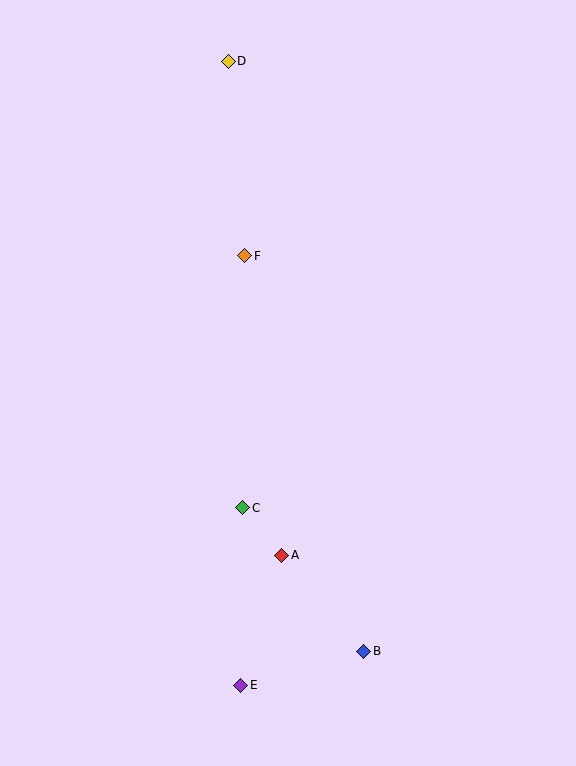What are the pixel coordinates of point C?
Point C is at (243, 508).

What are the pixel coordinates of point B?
Point B is at (364, 651).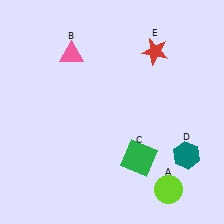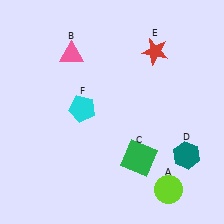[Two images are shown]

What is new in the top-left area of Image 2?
A cyan pentagon (F) was added in the top-left area of Image 2.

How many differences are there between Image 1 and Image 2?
There is 1 difference between the two images.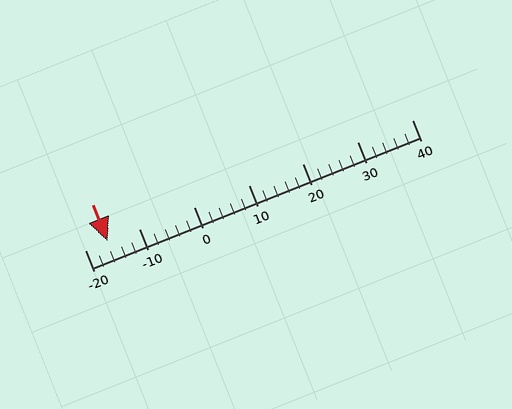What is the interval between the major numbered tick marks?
The major tick marks are spaced 10 units apart.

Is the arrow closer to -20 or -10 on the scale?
The arrow is closer to -20.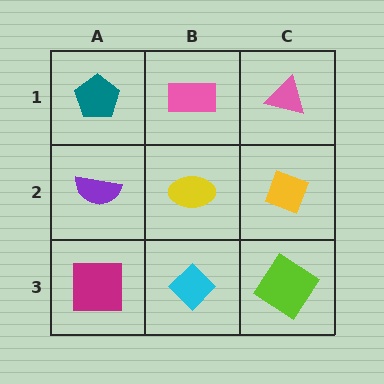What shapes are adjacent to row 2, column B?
A pink rectangle (row 1, column B), a cyan diamond (row 3, column B), a purple semicircle (row 2, column A), a yellow diamond (row 2, column C).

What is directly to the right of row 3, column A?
A cyan diamond.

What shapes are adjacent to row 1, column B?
A yellow ellipse (row 2, column B), a teal pentagon (row 1, column A), a pink triangle (row 1, column C).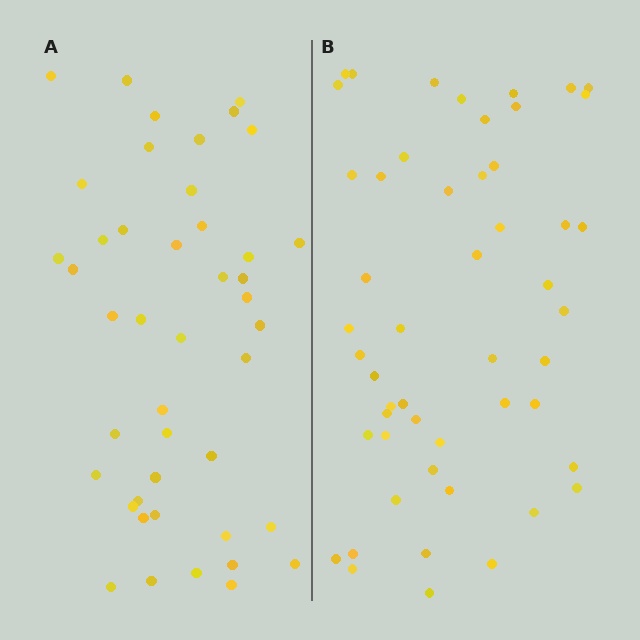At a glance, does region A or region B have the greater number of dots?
Region B (the right region) has more dots.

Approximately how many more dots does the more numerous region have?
Region B has roughly 8 or so more dots than region A.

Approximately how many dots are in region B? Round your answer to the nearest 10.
About 50 dots. (The exact count is 51, which rounds to 50.)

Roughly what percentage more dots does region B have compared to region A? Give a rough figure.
About 15% more.